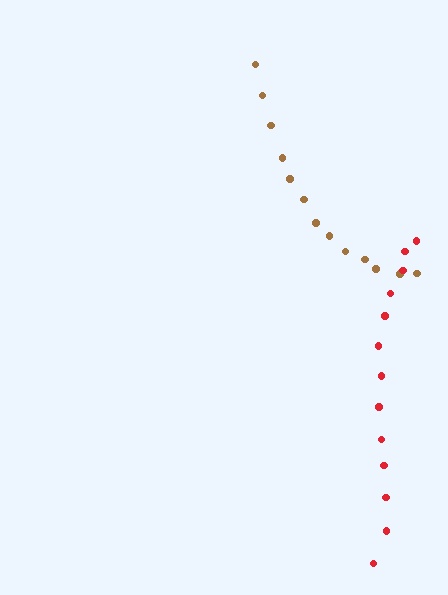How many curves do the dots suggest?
There are 2 distinct paths.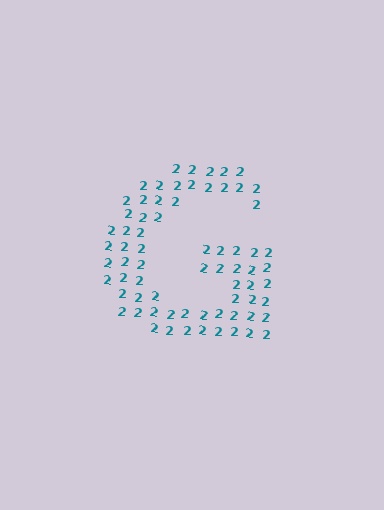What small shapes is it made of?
It is made of small digit 2's.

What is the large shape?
The large shape is the letter G.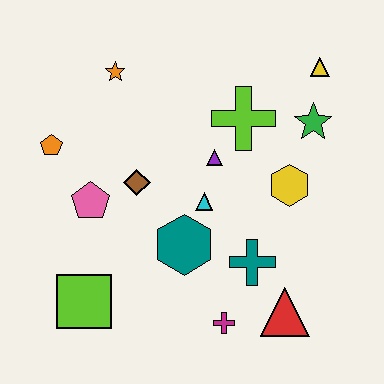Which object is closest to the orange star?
The orange pentagon is closest to the orange star.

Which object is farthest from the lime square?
The yellow triangle is farthest from the lime square.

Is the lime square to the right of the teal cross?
No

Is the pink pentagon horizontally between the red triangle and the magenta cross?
No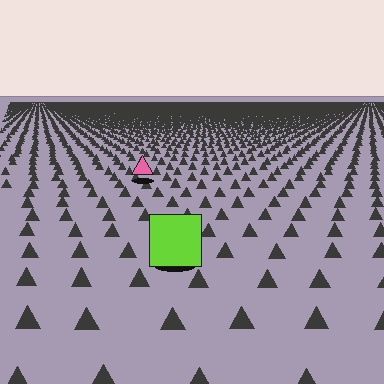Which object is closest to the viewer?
The lime square is closest. The texture marks near it are larger and more spread out.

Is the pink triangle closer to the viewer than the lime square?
No. The lime square is closer — you can tell from the texture gradient: the ground texture is coarser near it.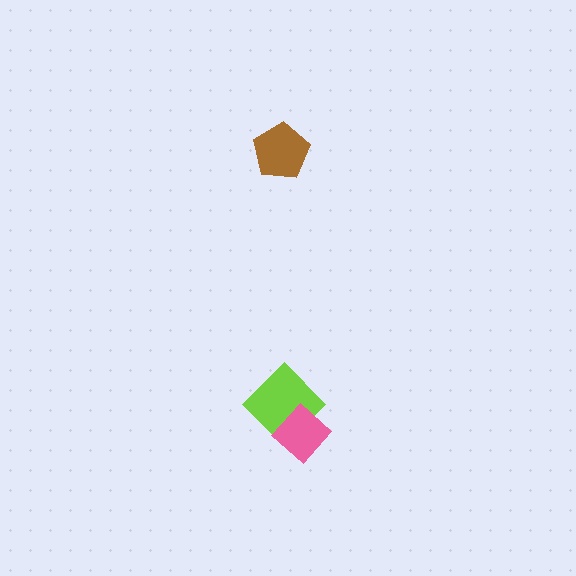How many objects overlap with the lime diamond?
1 object overlaps with the lime diamond.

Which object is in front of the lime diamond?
The pink diamond is in front of the lime diamond.